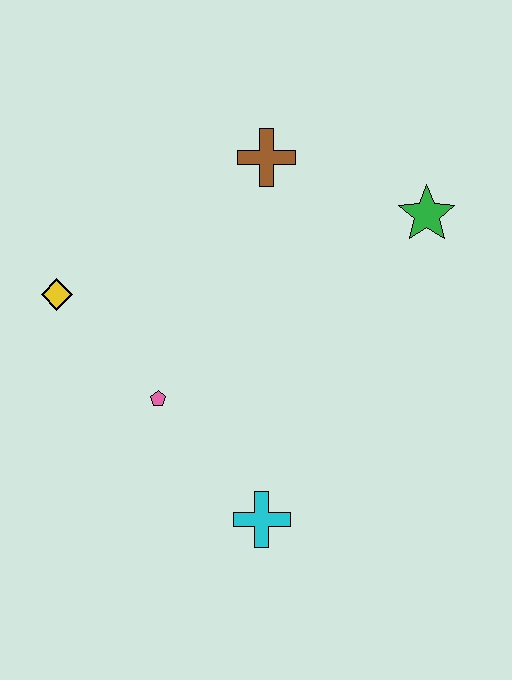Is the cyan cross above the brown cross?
No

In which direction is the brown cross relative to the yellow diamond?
The brown cross is to the right of the yellow diamond.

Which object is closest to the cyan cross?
The pink pentagon is closest to the cyan cross.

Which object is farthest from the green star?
The yellow diamond is farthest from the green star.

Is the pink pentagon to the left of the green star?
Yes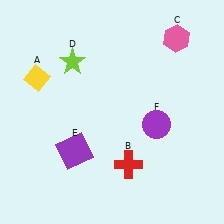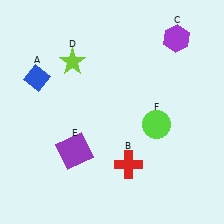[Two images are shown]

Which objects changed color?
A changed from yellow to blue. C changed from pink to purple. F changed from purple to lime.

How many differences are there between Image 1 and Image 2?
There are 3 differences between the two images.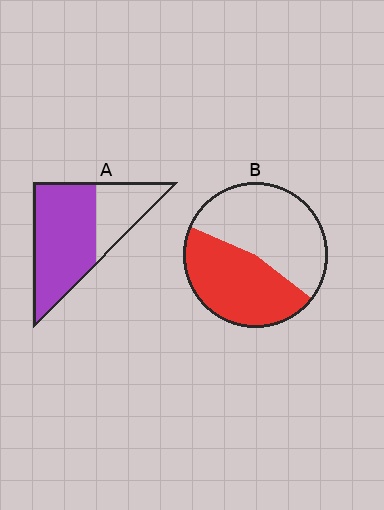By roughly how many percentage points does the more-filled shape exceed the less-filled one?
By roughly 20 percentage points (A over B).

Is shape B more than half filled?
Roughly half.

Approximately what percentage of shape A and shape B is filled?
A is approximately 70% and B is approximately 45%.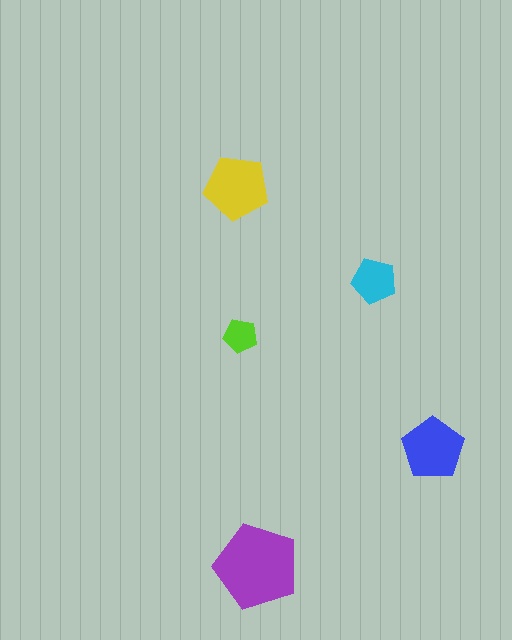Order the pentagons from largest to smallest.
the purple one, the yellow one, the blue one, the cyan one, the lime one.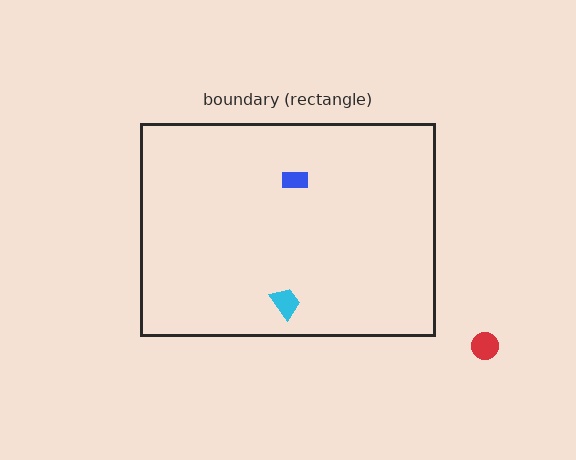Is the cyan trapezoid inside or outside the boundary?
Inside.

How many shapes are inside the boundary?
2 inside, 1 outside.